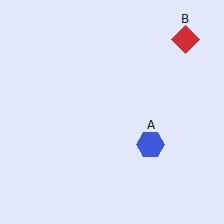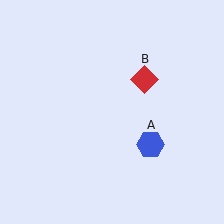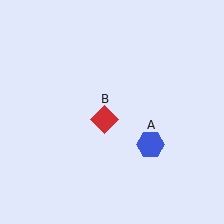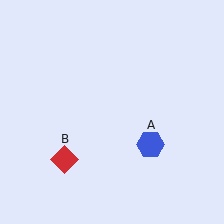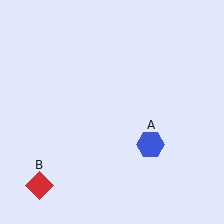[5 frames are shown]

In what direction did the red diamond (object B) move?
The red diamond (object B) moved down and to the left.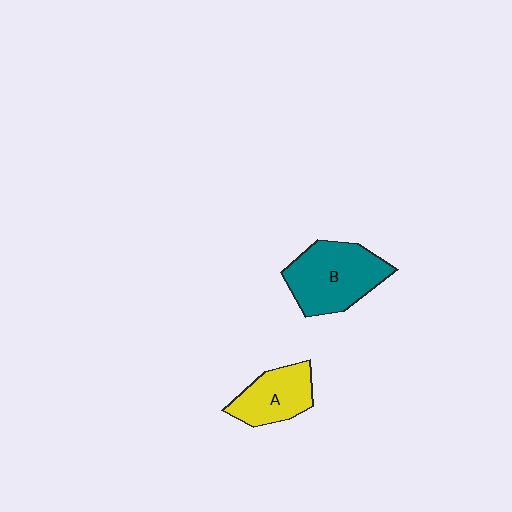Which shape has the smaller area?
Shape A (yellow).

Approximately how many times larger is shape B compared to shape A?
Approximately 1.5 times.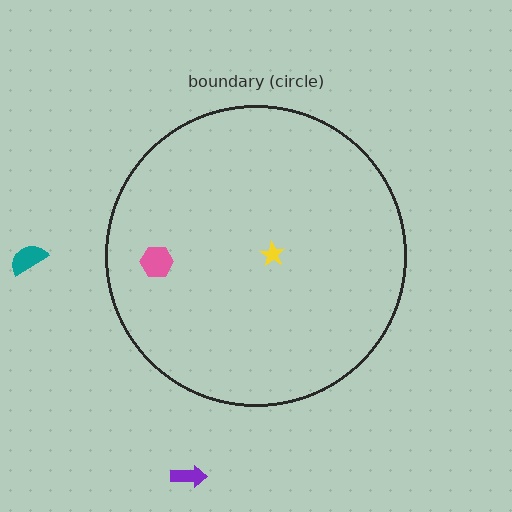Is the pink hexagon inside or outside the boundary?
Inside.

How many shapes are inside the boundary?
2 inside, 2 outside.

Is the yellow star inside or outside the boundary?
Inside.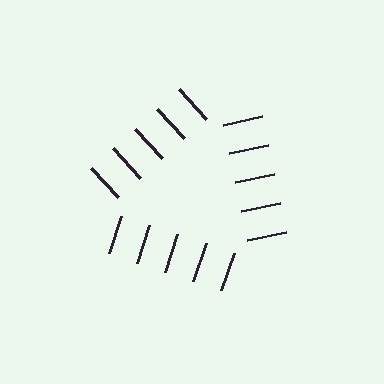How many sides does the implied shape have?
3 sides — the line-ends trace a triangle.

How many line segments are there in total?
15 — 5 along each of the 3 edges.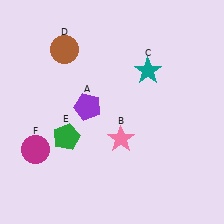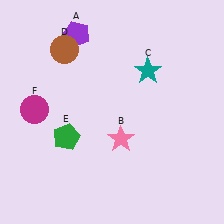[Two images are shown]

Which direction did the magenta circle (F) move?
The magenta circle (F) moved up.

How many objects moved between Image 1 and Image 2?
2 objects moved between the two images.